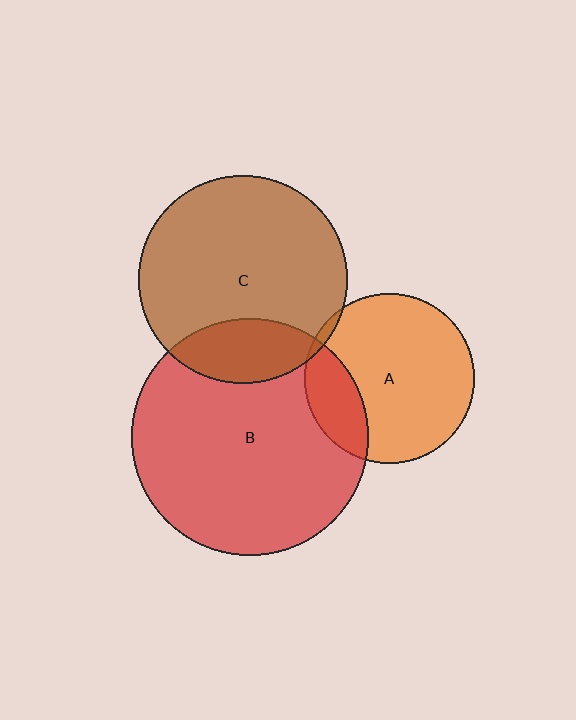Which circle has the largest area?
Circle B (red).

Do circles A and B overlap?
Yes.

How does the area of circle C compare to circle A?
Approximately 1.5 times.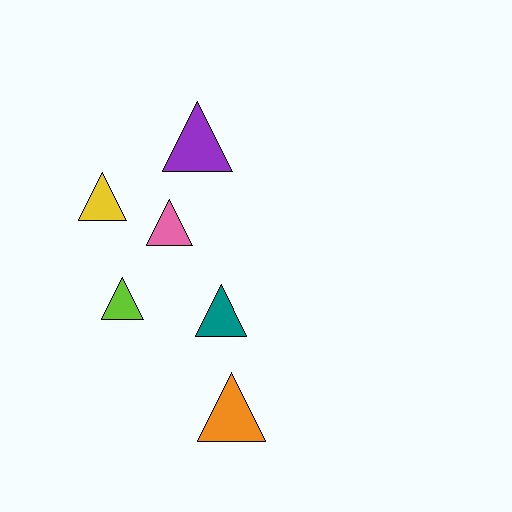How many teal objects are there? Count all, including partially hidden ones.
There is 1 teal object.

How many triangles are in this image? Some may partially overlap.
There are 6 triangles.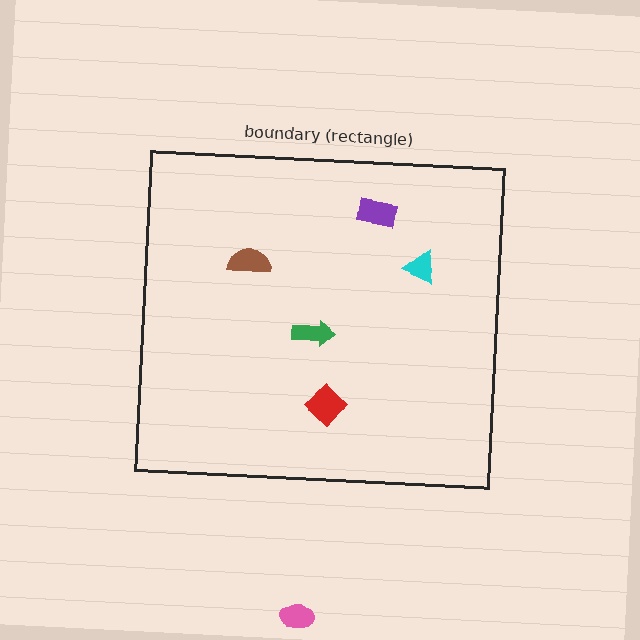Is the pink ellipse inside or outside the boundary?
Outside.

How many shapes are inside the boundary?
5 inside, 1 outside.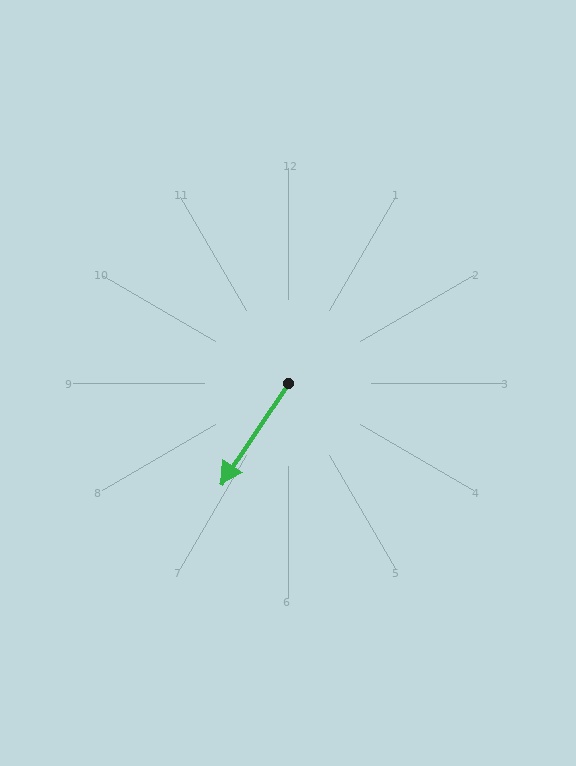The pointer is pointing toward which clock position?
Roughly 7 o'clock.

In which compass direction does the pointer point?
Southwest.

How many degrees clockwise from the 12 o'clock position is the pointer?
Approximately 214 degrees.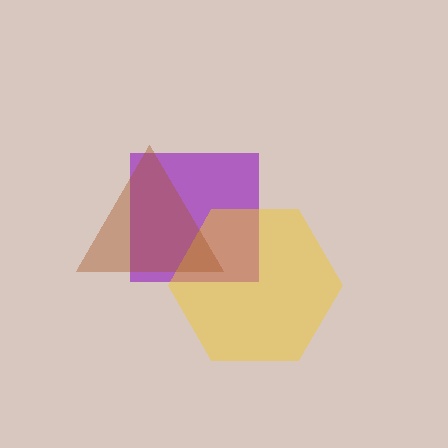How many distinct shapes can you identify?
There are 3 distinct shapes: a purple square, a yellow hexagon, a brown triangle.